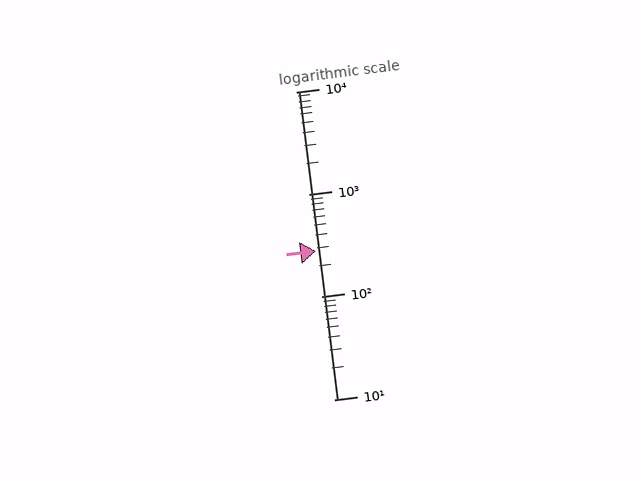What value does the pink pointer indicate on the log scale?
The pointer indicates approximately 280.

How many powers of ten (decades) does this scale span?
The scale spans 3 decades, from 10 to 10000.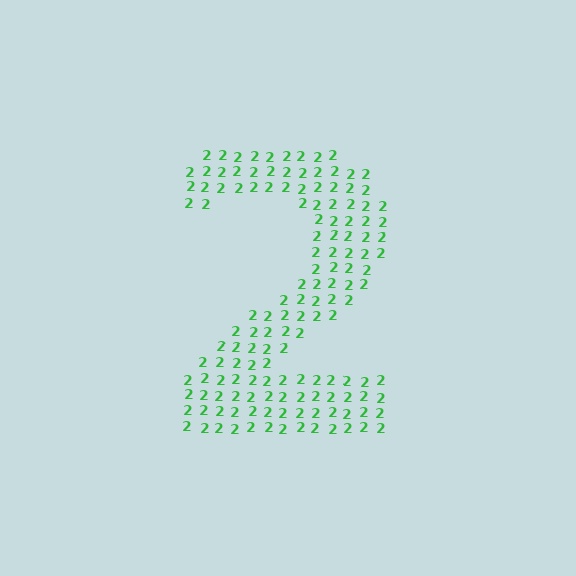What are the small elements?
The small elements are digit 2's.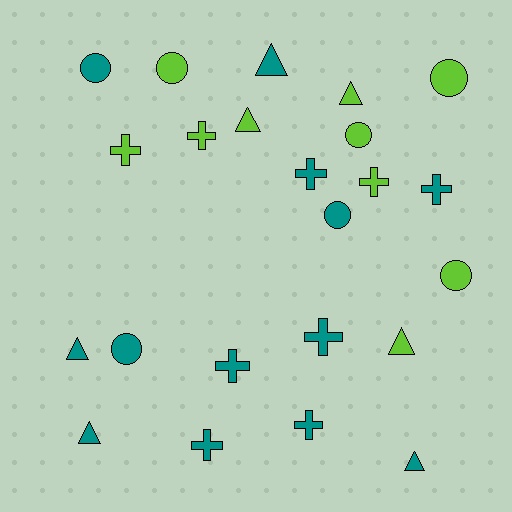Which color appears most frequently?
Teal, with 13 objects.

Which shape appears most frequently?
Cross, with 9 objects.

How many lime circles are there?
There are 4 lime circles.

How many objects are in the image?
There are 23 objects.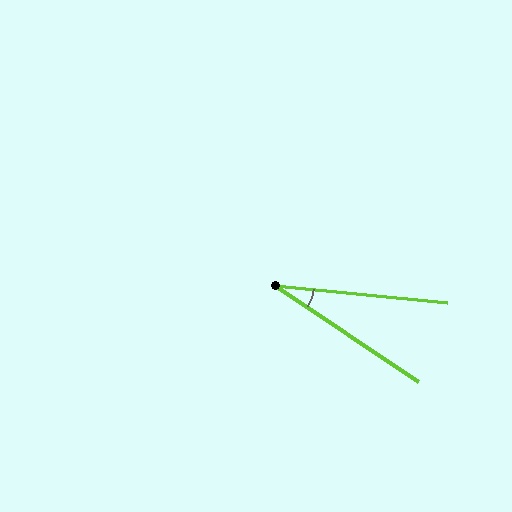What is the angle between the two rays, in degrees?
Approximately 28 degrees.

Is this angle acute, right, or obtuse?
It is acute.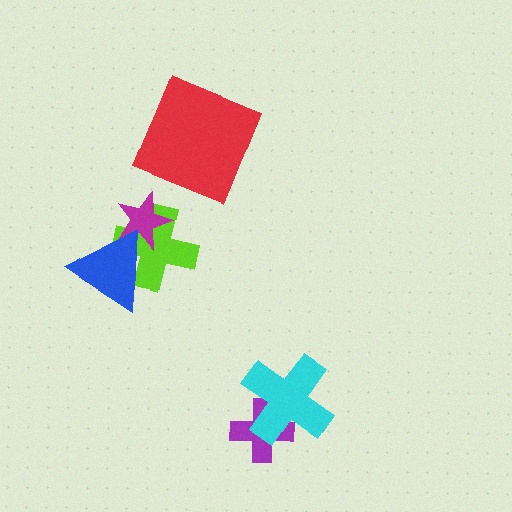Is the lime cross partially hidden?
Yes, it is partially covered by another shape.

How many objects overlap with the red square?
0 objects overlap with the red square.